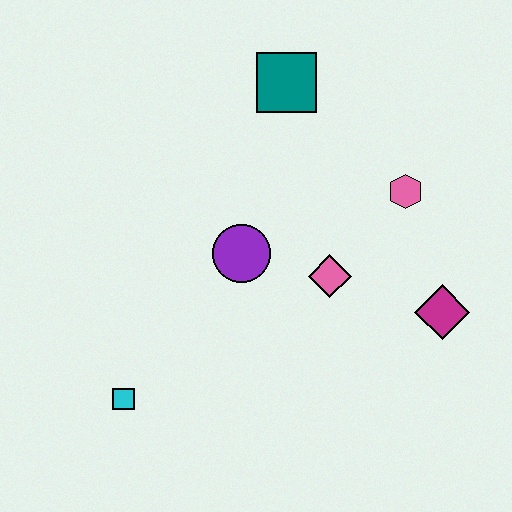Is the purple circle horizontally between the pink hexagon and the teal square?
No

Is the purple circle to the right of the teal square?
No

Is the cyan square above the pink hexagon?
No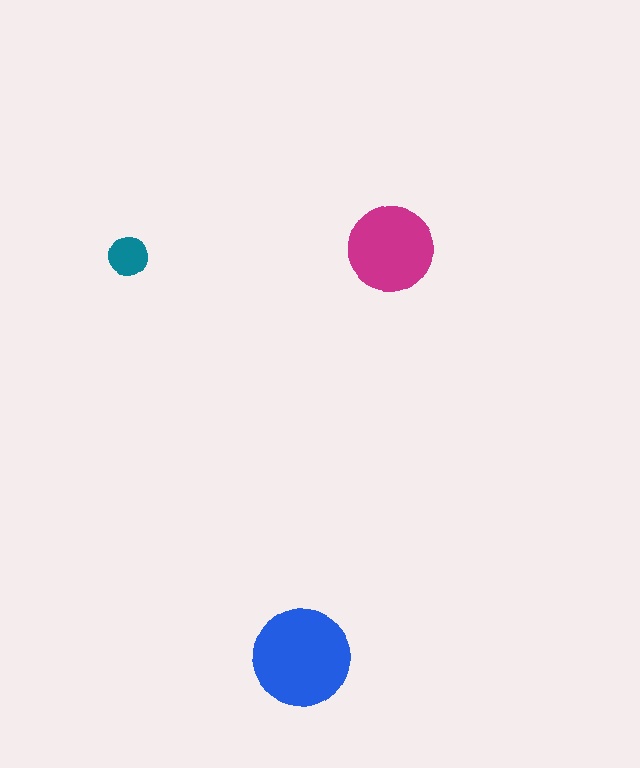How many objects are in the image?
There are 3 objects in the image.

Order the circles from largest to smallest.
the blue one, the magenta one, the teal one.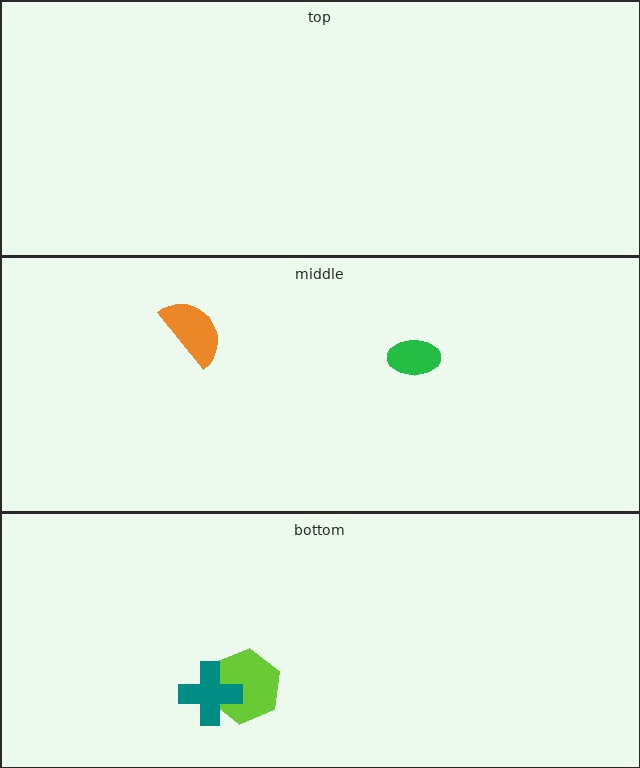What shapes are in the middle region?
The green ellipse, the orange semicircle.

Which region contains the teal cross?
The bottom region.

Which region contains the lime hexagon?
The bottom region.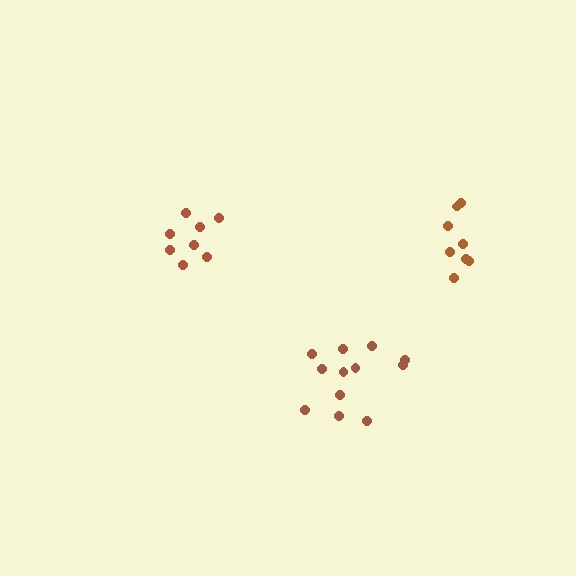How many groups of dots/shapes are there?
There are 3 groups.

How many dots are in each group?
Group 1: 8 dots, Group 2: 8 dots, Group 3: 12 dots (28 total).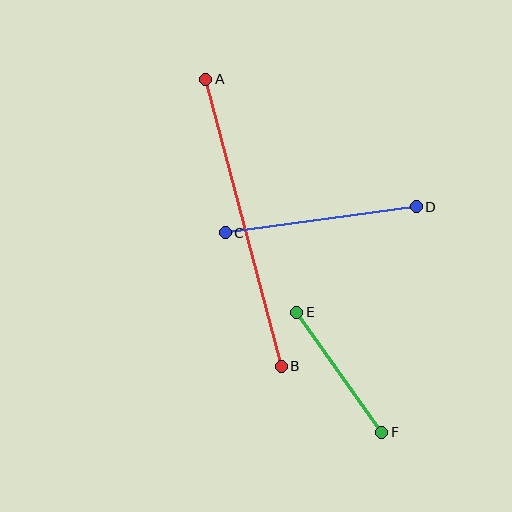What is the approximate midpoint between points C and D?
The midpoint is at approximately (321, 220) pixels.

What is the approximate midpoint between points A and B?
The midpoint is at approximately (243, 223) pixels.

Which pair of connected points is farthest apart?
Points A and B are farthest apart.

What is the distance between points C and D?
The distance is approximately 193 pixels.